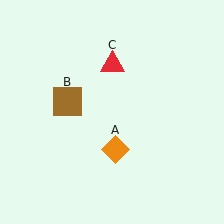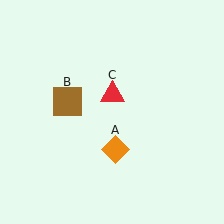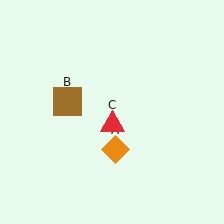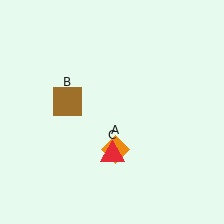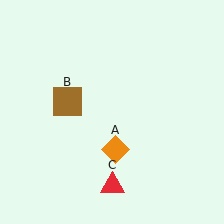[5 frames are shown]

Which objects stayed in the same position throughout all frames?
Orange diamond (object A) and brown square (object B) remained stationary.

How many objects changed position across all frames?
1 object changed position: red triangle (object C).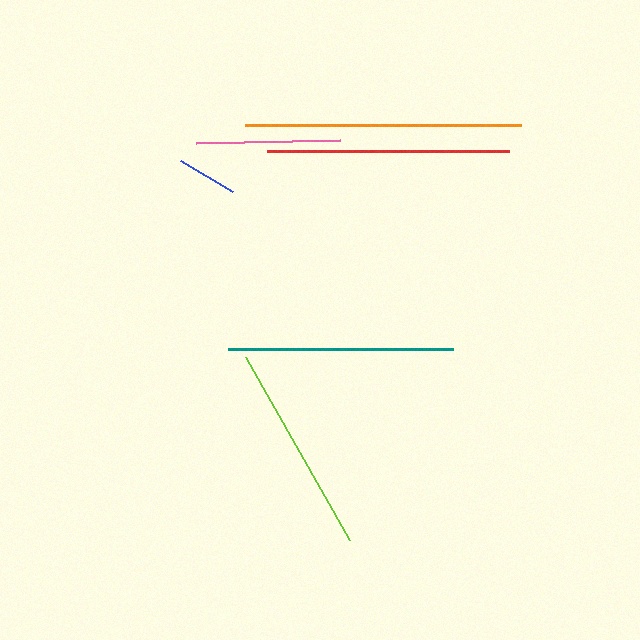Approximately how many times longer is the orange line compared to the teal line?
The orange line is approximately 1.2 times the length of the teal line.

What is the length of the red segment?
The red segment is approximately 242 pixels long.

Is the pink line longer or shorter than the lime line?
The lime line is longer than the pink line.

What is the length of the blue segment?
The blue segment is approximately 61 pixels long.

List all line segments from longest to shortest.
From longest to shortest: orange, red, teal, lime, pink, blue.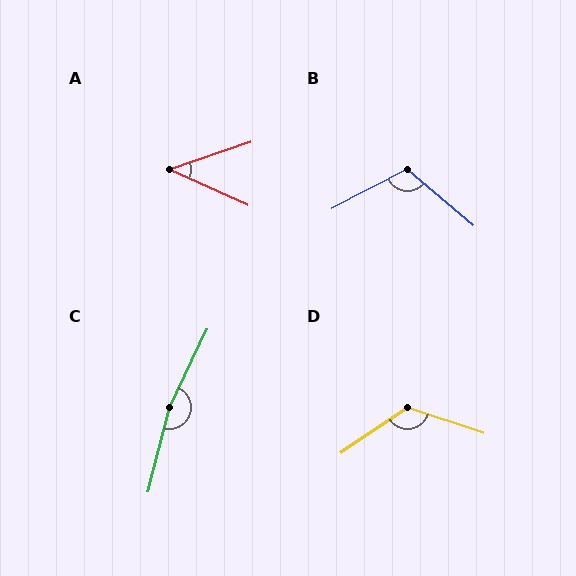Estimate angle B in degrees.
Approximately 112 degrees.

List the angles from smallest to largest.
A (43°), B (112°), D (127°), C (168°).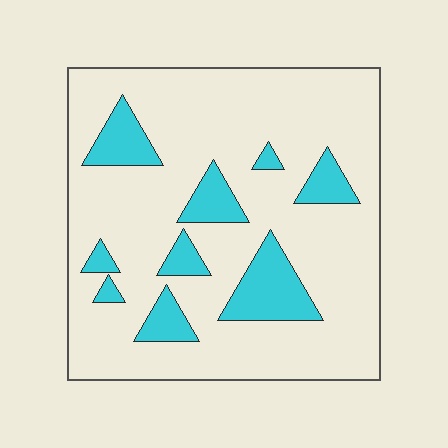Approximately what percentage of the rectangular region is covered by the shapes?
Approximately 20%.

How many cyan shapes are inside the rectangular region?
9.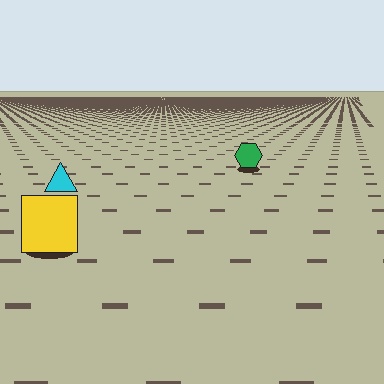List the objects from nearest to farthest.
From nearest to farthest: the yellow square, the cyan triangle, the green hexagon.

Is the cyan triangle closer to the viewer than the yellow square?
No. The yellow square is closer — you can tell from the texture gradient: the ground texture is coarser near it.